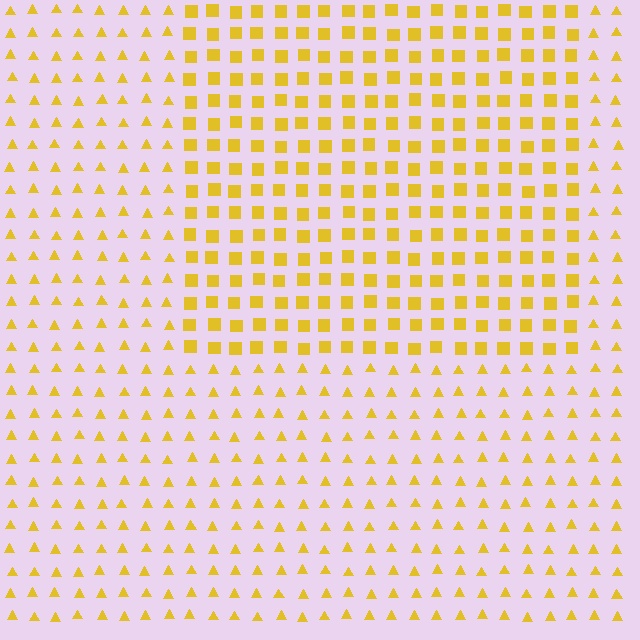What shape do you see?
I see a rectangle.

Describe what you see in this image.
The image is filled with small yellow elements arranged in a uniform grid. A rectangle-shaped region contains squares, while the surrounding area contains triangles. The boundary is defined purely by the change in element shape.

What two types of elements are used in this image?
The image uses squares inside the rectangle region and triangles outside it.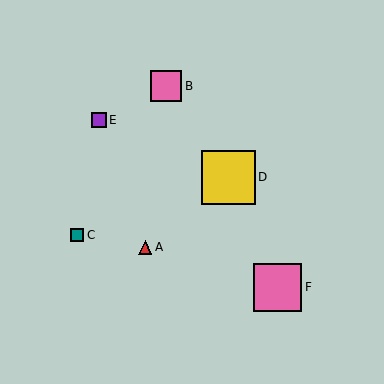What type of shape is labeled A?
Shape A is a red triangle.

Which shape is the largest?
The yellow square (labeled D) is the largest.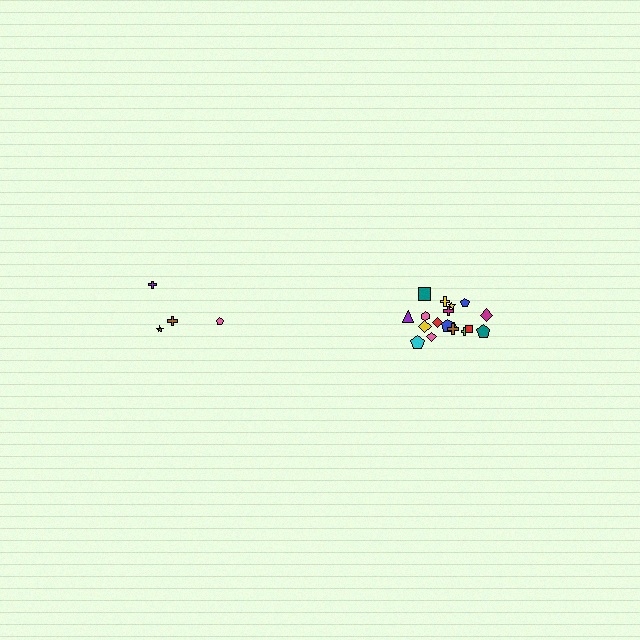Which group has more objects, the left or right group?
The right group.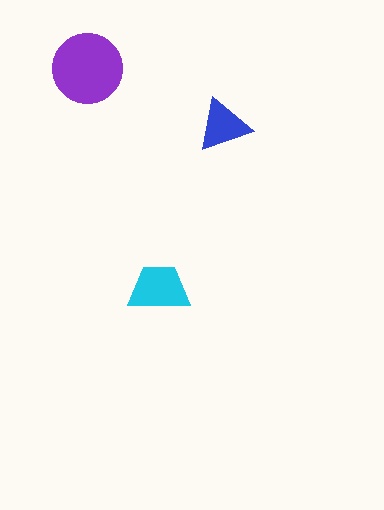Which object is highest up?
The purple circle is topmost.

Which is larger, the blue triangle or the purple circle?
The purple circle.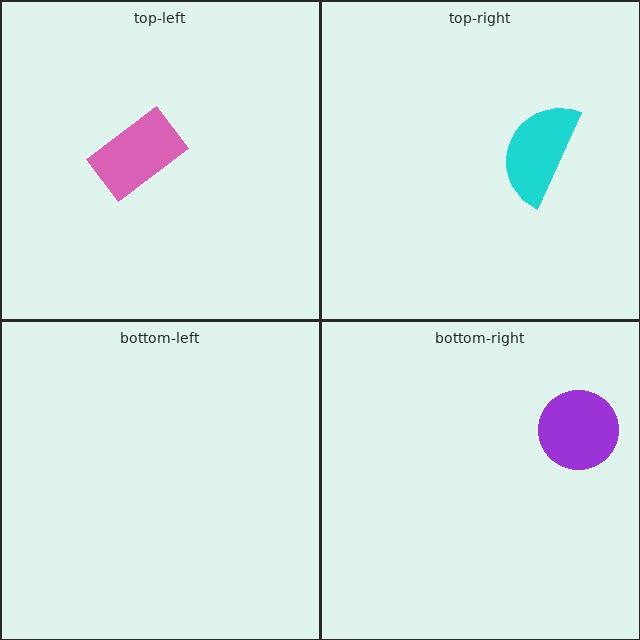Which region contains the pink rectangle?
The top-left region.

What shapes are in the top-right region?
The cyan semicircle.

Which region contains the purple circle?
The bottom-right region.